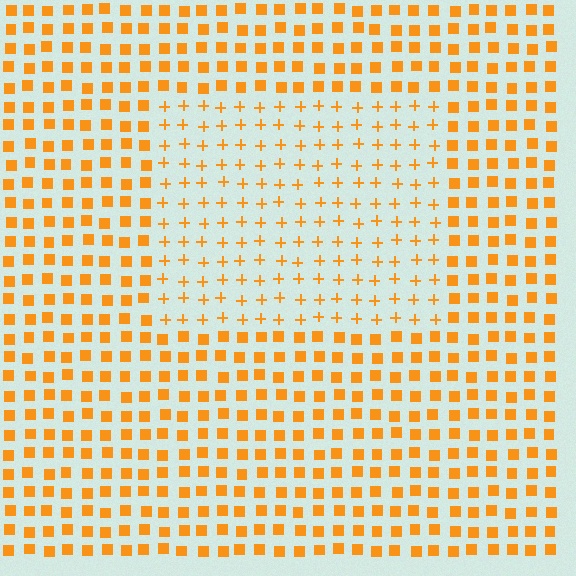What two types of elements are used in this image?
The image uses plus signs inside the rectangle region and squares outside it.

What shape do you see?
I see a rectangle.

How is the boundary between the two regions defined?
The boundary is defined by a change in element shape: plus signs inside vs. squares outside. All elements share the same color and spacing.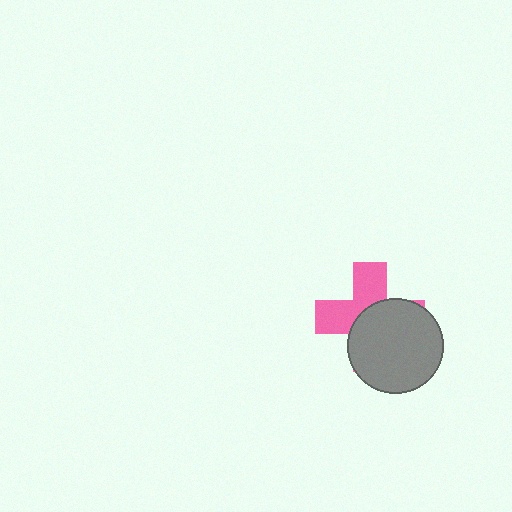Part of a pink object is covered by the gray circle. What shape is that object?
It is a cross.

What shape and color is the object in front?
The object in front is a gray circle.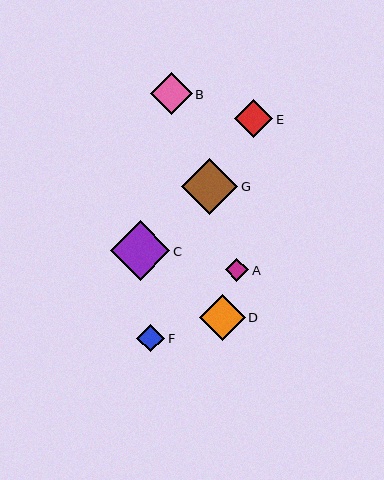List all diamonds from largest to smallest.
From largest to smallest: C, G, D, B, E, F, A.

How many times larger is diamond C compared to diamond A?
Diamond C is approximately 2.5 times the size of diamond A.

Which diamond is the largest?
Diamond C is the largest with a size of approximately 60 pixels.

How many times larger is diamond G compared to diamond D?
Diamond G is approximately 1.2 times the size of diamond D.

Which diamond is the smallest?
Diamond A is the smallest with a size of approximately 23 pixels.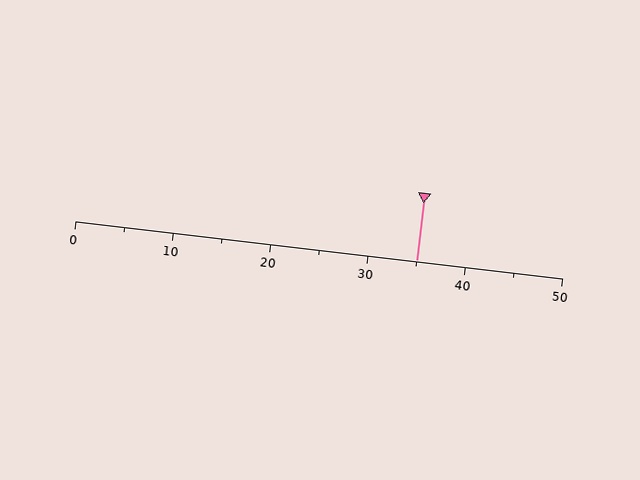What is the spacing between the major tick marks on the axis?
The major ticks are spaced 10 apart.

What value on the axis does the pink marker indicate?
The marker indicates approximately 35.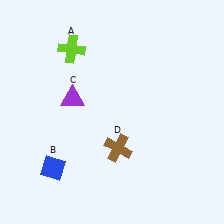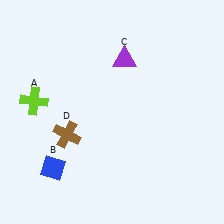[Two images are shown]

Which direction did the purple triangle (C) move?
The purple triangle (C) moved right.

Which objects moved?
The objects that moved are: the lime cross (A), the purple triangle (C), the brown cross (D).